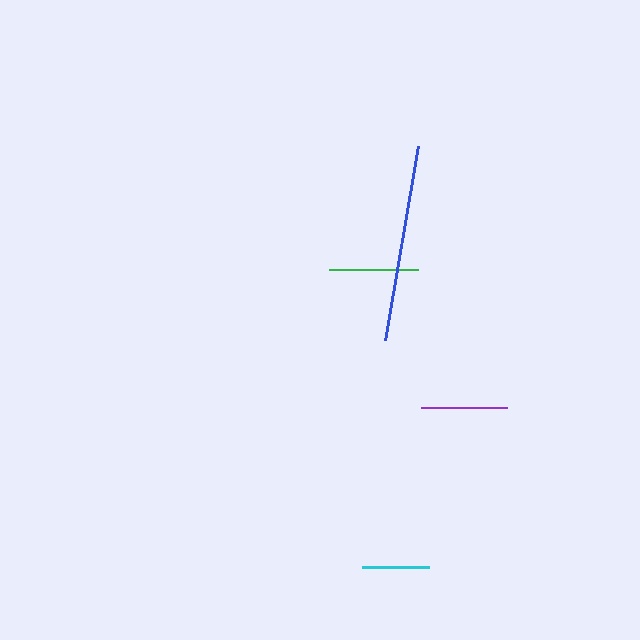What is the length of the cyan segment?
The cyan segment is approximately 68 pixels long.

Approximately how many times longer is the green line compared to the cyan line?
The green line is approximately 1.3 times the length of the cyan line.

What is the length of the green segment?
The green segment is approximately 89 pixels long.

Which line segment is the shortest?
The cyan line is the shortest at approximately 68 pixels.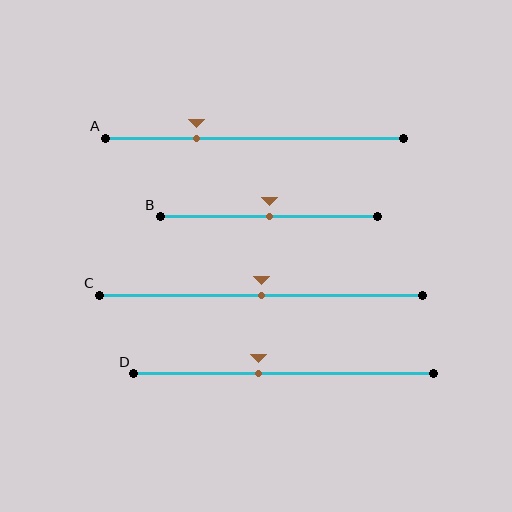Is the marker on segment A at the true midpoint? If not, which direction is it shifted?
No, the marker on segment A is shifted to the left by about 19% of the segment length.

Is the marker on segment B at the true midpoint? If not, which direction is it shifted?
Yes, the marker on segment B is at the true midpoint.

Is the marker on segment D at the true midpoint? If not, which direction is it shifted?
No, the marker on segment D is shifted to the left by about 9% of the segment length.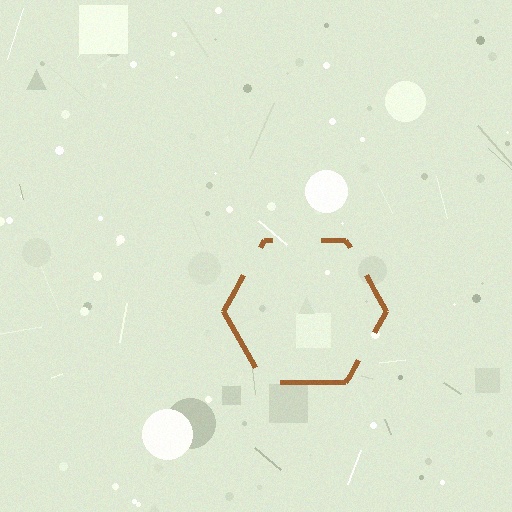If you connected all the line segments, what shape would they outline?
They would outline a hexagon.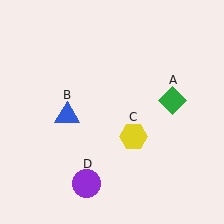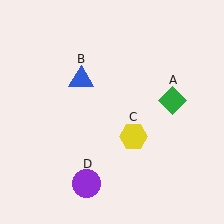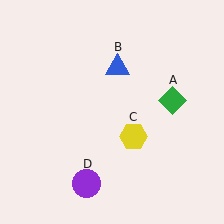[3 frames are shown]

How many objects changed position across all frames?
1 object changed position: blue triangle (object B).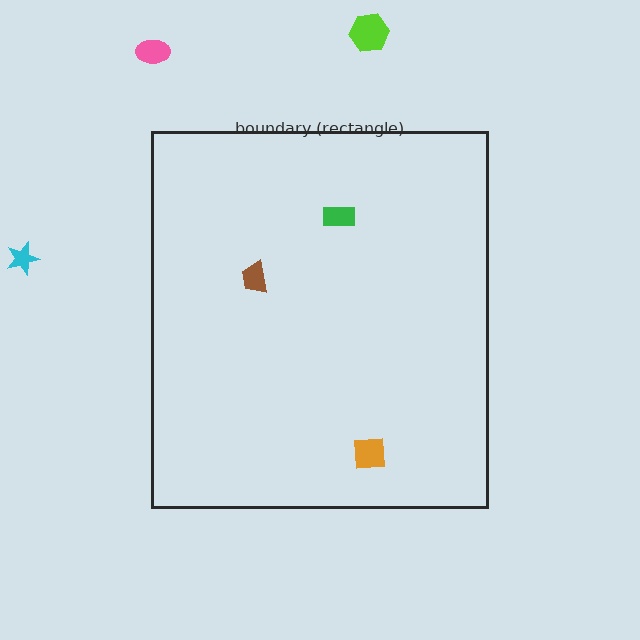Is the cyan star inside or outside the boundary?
Outside.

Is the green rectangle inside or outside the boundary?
Inside.